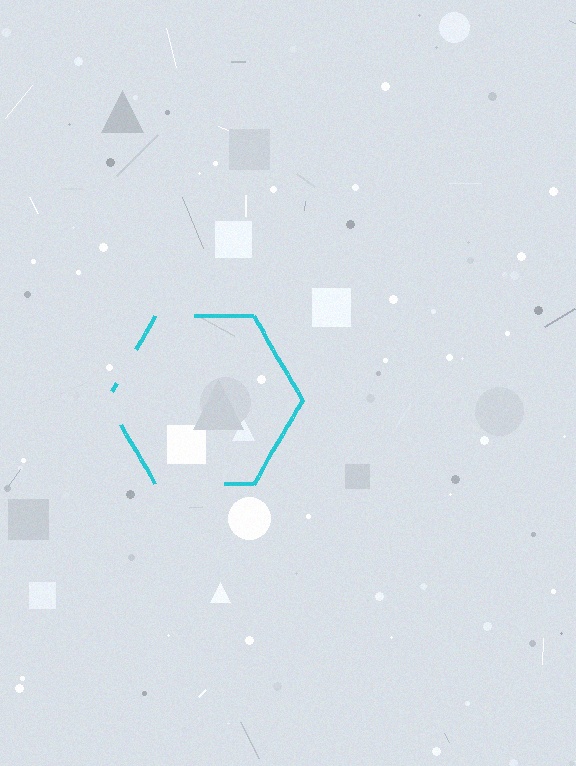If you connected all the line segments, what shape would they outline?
They would outline a hexagon.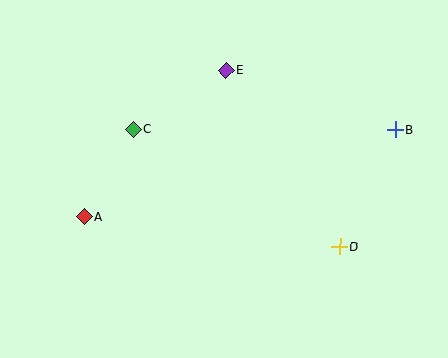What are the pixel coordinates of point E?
Point E is at (226, 70).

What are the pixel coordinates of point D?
Point D is at (340, 246).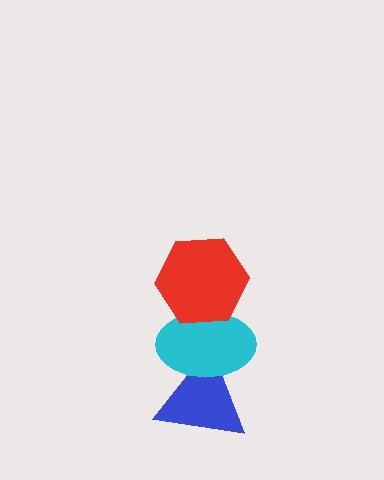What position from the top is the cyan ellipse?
The cyan ellipse is 2nd from the top.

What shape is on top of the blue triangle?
The cyan ellipse is on top of the blue triangle.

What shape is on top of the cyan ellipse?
The red hexagon is on top of the cyan ellipse.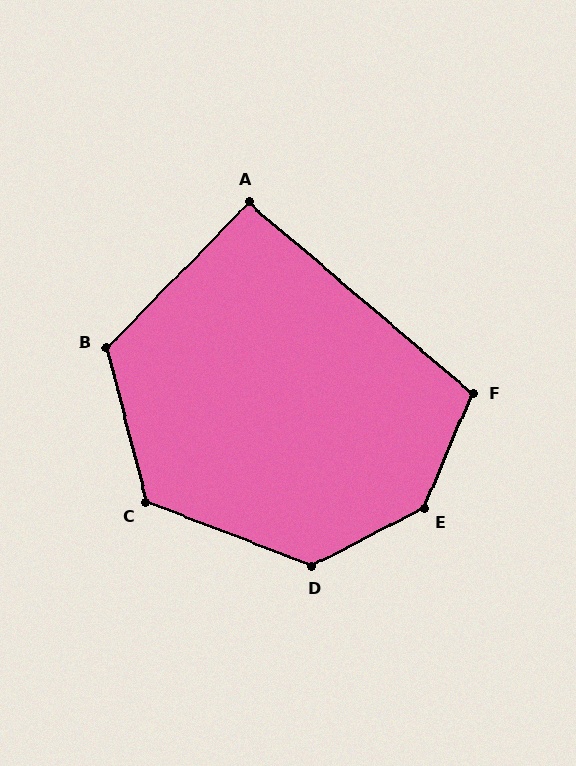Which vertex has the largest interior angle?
E, at approximately 140 degrees.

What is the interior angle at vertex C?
Approximately 126 degrees (obtuse).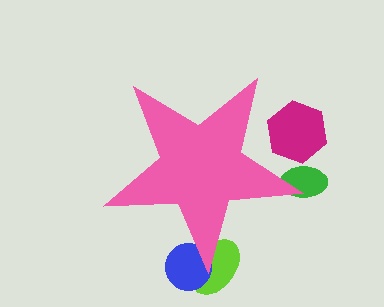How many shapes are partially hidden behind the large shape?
4 shapes are partially hidden.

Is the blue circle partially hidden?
Yes, the blue circle is partially hidden behind the pink star.